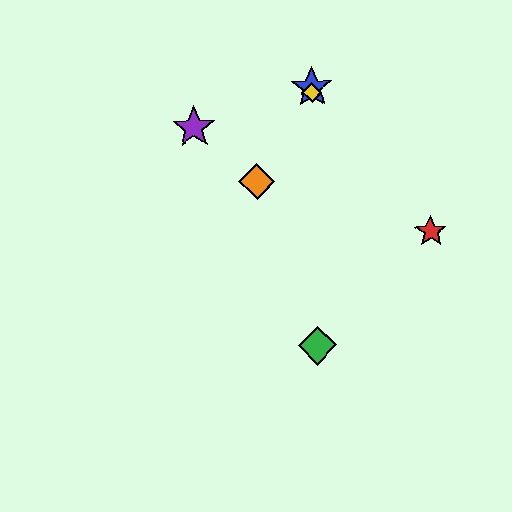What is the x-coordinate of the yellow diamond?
The yellow diamond is at x≈312.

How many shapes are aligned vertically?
3 shapes (the blue star, the green diamond, the yellow diamond) are aligned vertically.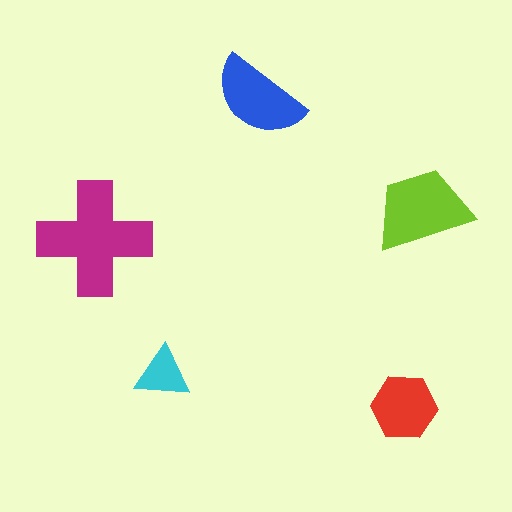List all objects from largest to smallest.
The magenta cross, the lime trapezoid, the blue semicircle, the red hexagon, the cyan triangle.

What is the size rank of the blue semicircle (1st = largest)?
3rd.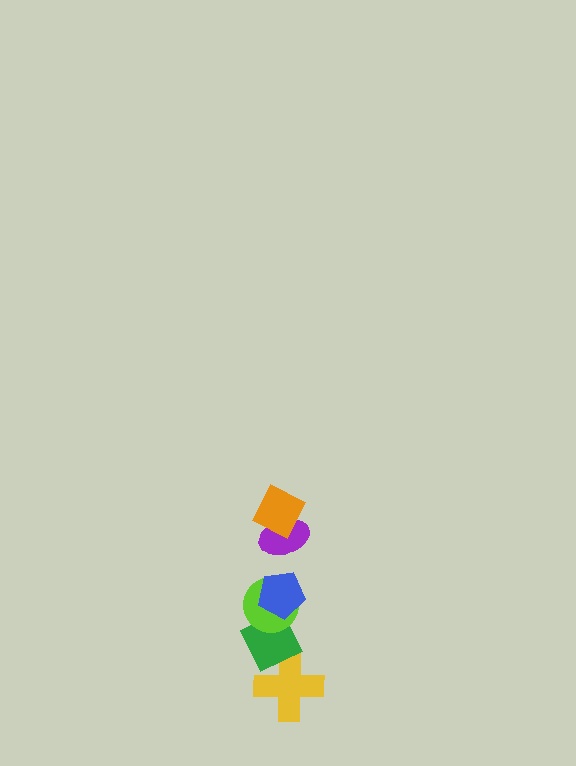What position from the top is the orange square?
The orange square is 1st from the top.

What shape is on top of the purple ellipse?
The orange square is on top of the purple ellipse.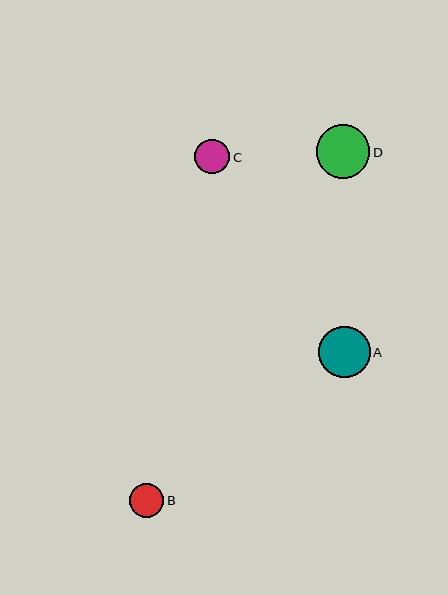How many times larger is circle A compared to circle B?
Circle A is approximately 1.5 times the size of circle B.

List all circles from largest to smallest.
From largest to smallest: D, A, C, B.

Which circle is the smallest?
Circle B is the smallest with a size of approximately 34 pixels.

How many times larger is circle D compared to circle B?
Circle D is approximately 1.6 times the size of circle B.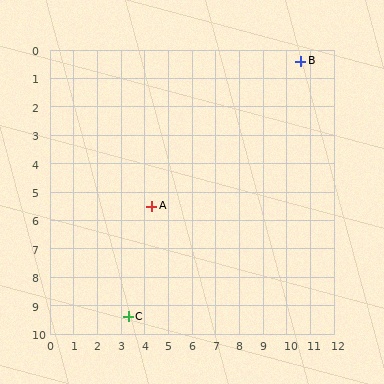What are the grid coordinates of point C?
Point C is at approximately (3.3, 9.4).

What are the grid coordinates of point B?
Point B is at approximately (10.6, 0.4).